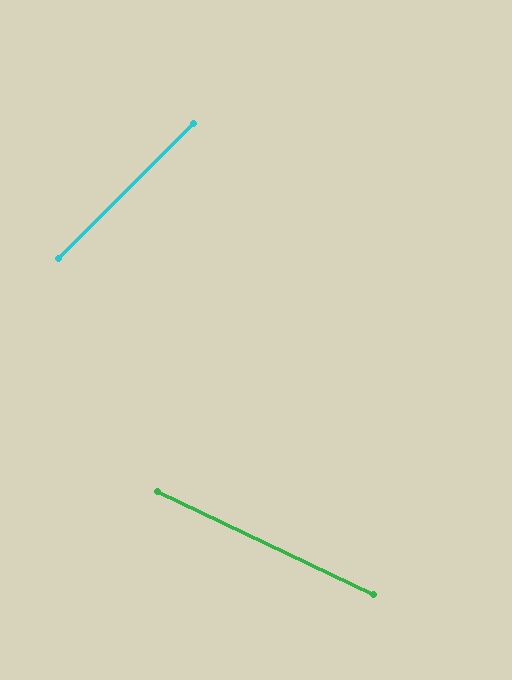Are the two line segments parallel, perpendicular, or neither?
Neither parallel nor perpendicular — they differ by about 71°.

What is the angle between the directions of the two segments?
Approximately 71 degrees.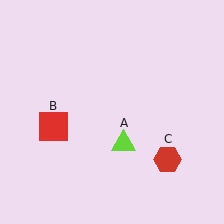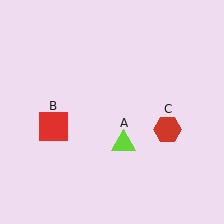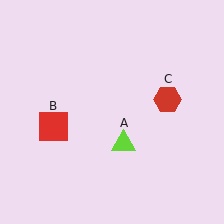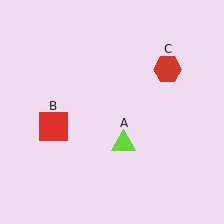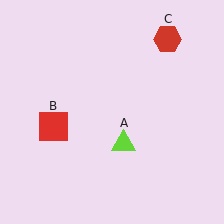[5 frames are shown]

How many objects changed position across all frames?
1 object changed position: red hexagon (object C).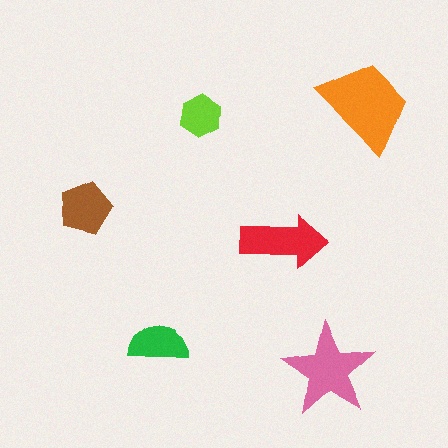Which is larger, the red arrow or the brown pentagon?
The red arrow.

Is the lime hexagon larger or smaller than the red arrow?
Smaller.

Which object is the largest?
The orange trapezoid.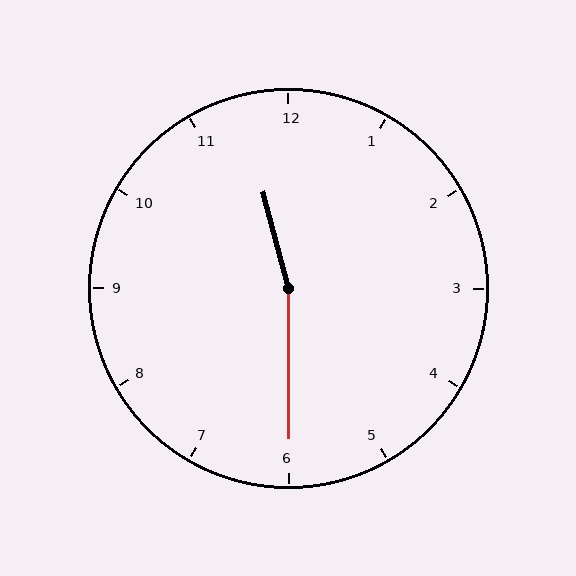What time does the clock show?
11:30.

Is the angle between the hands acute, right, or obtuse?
It is obtuse.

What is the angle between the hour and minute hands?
Approximately 165 degrees.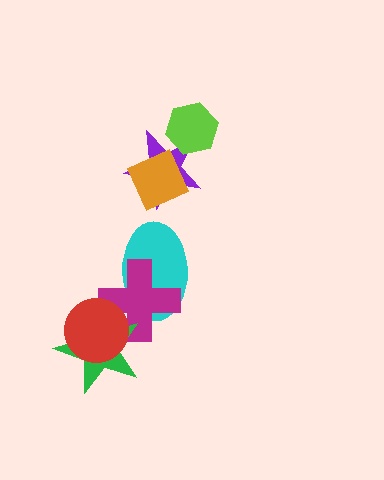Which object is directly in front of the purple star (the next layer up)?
The lime hexagon is directly in front of the purple star.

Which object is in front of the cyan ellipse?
The magenta cross is in front of the cyan ellipse.